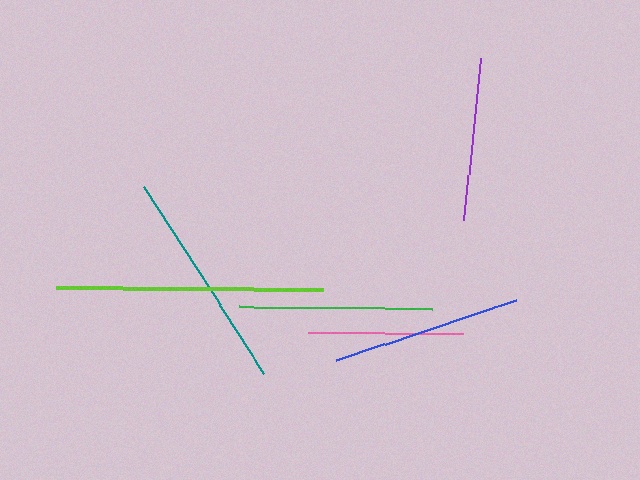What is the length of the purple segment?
The purple segment is approximately 163 pixels long.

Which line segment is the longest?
The lime line is the longest at approximately 267 pixels.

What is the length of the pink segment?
The pink segment is approximately 155 pixels long.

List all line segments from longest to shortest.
From longest to shortest: lime, teal, green, blue, purple, pink.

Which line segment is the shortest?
The pink line is the shortest at approximately 155 pixels.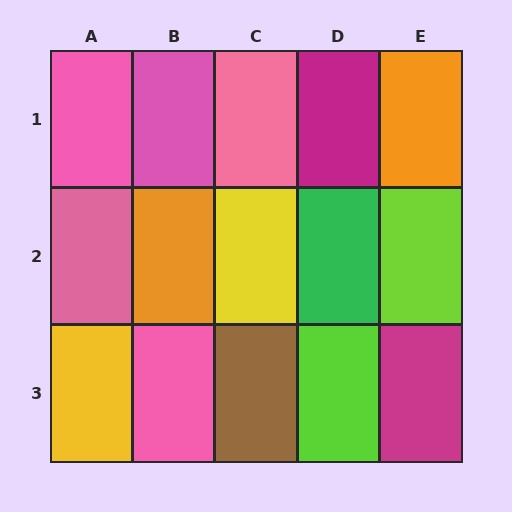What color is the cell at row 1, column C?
Pink.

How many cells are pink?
5 cells are pink.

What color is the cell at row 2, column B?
Orange.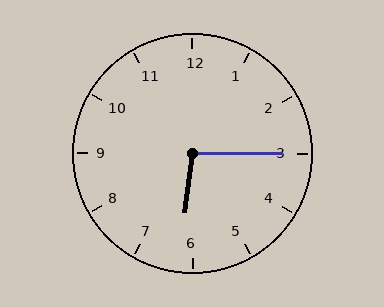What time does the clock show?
6:15.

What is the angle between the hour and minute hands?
Approximately 98 degrees.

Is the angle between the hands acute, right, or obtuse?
It is obtuse.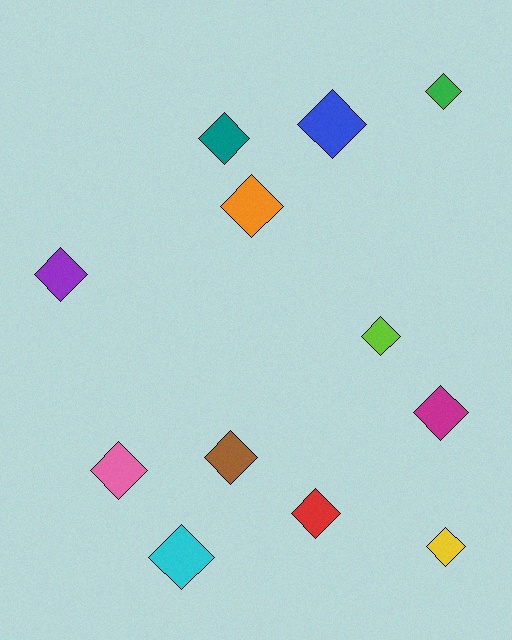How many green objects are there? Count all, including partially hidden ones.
There is 1 green object.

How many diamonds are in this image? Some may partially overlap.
There are 12 diamonds.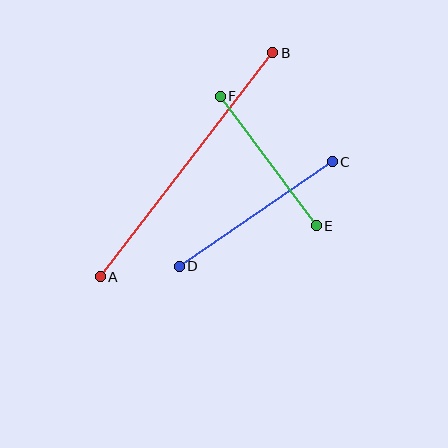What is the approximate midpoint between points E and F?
The midpoint is at approximately (268, 161) pixels.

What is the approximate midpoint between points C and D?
The midpoint is at approximately (256, 214) pixels.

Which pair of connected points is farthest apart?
Points A and B are farthest apart.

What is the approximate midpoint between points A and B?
The midpoint is at approximately (186, 165) pixels.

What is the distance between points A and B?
The distance is approximately 282 pixels.